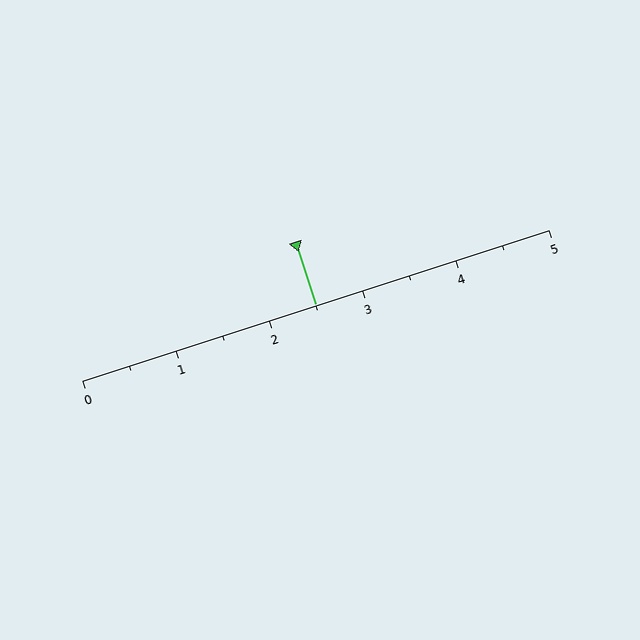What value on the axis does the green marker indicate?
The marker indicates approximately 2.5.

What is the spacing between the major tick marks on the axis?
The major ticks are spaced 1 apart.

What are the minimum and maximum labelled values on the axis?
The axis runs from 0 to 5.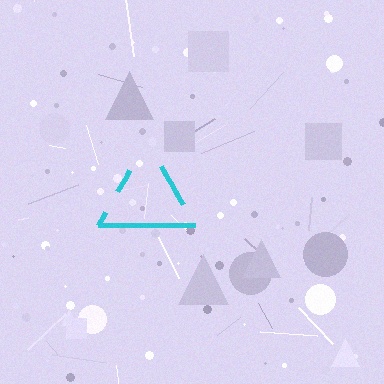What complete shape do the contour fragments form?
The contour fragments form a triangle.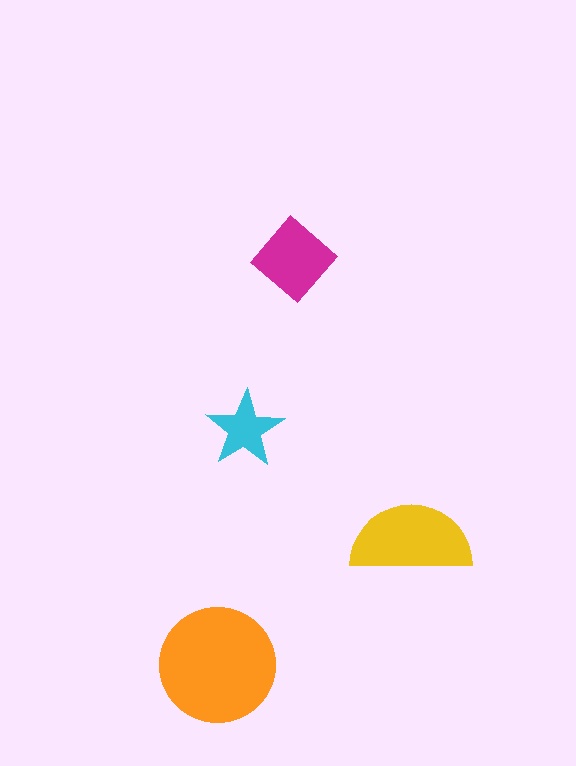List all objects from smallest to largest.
The cyan star, the magenta diamond, the yellow semicircle, the orange circle.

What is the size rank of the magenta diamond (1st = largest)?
3rd.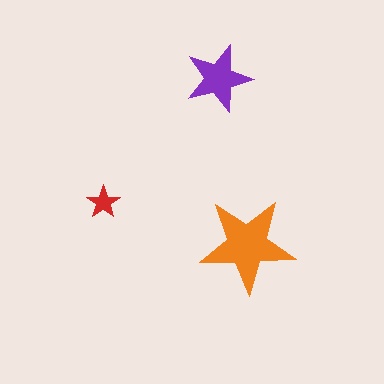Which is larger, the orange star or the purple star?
The orange one.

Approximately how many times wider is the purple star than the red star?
About 2 times wider.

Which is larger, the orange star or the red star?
The orange one.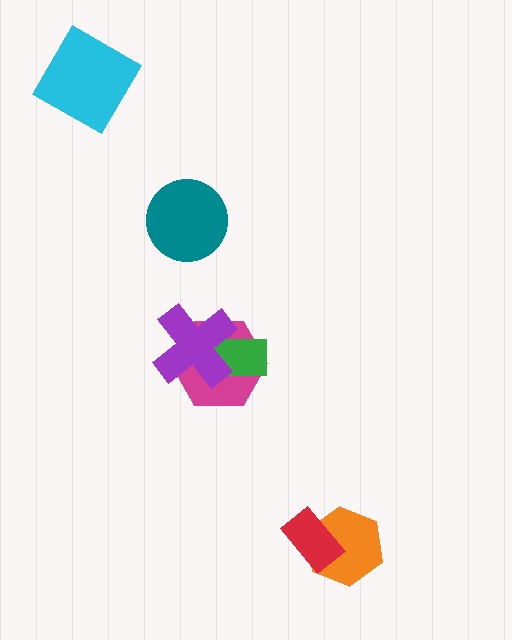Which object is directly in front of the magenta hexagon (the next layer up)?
The green rectangle is directly in front of the magenta hexagon.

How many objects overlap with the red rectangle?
1 object overlaps with the red rectangle.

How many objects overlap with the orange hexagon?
1 object overlaps with the orange hexagon.